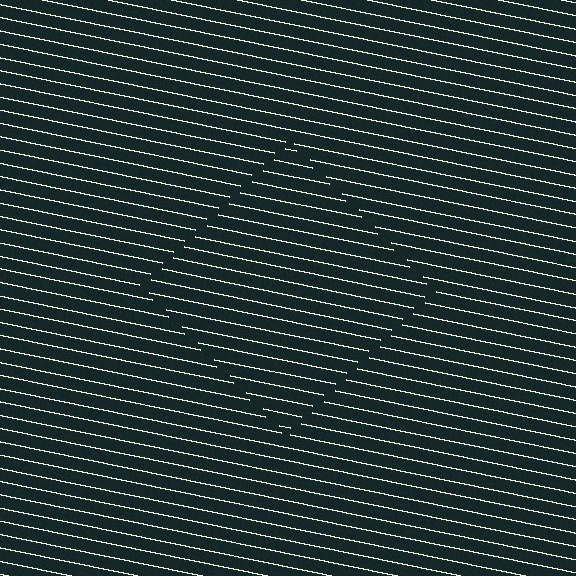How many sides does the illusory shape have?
4 sides — the line-ends trace a square.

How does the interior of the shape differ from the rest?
The interior of the shape contains the same grating, shifted by half a period — the contour is defined by the phase discontinuity where line-ends from the inner and outer gratings abut.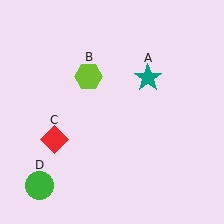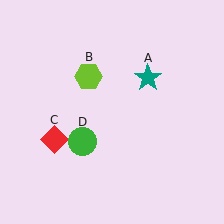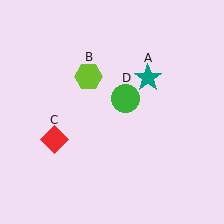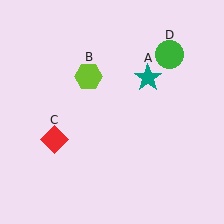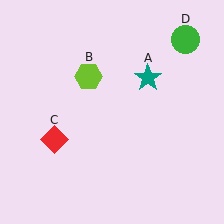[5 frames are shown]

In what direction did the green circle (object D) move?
The green circle (object D) moved up and to the right.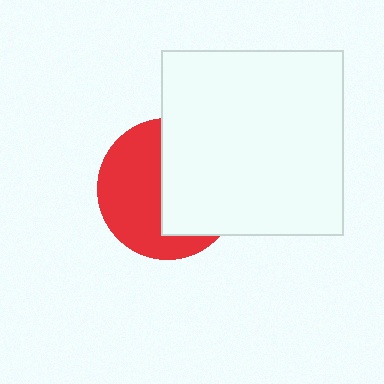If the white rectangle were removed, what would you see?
You would see the complete red circle.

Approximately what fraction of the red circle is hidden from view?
Roughly 49% of the red circle is hidden behind the white rectangle.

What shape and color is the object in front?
The object in front is a white rectangle.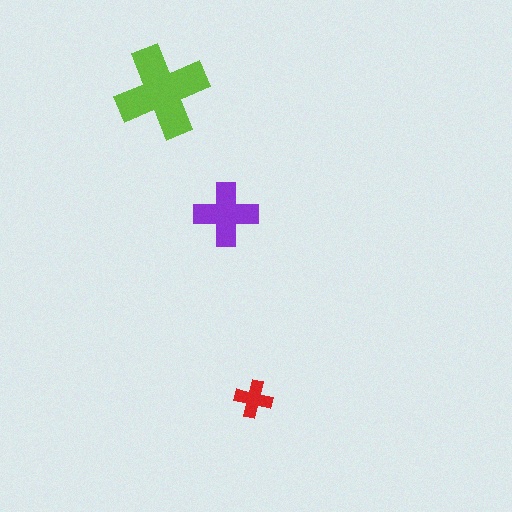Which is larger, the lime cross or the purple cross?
The lime one.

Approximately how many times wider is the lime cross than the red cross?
About 2.5 times wider.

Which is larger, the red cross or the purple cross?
The purple one.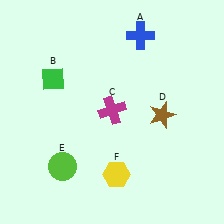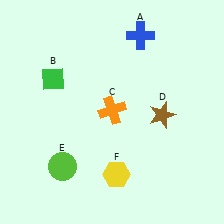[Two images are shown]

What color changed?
The cross (C) changed from magenta in Image 1 to orange in Image 2.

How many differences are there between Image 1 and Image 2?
There is 1 difference between the two images.